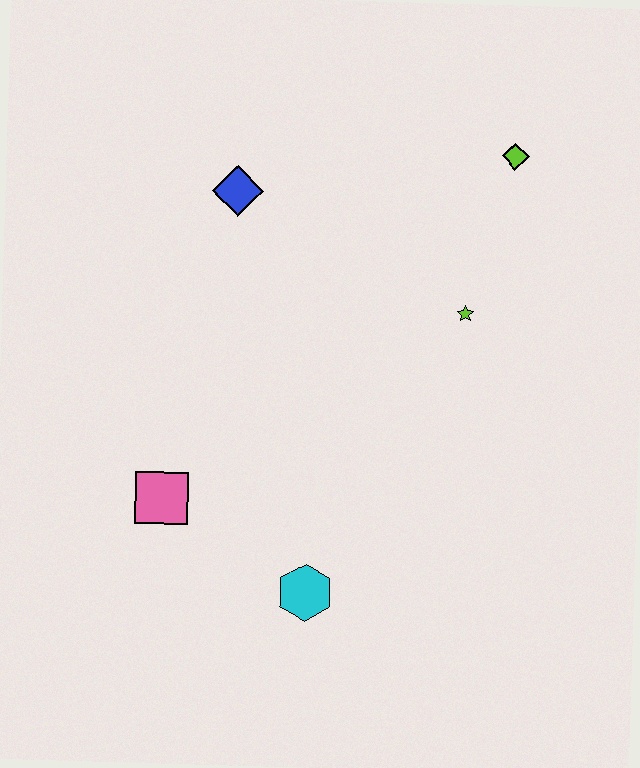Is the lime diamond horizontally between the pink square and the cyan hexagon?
No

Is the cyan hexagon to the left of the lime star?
Yes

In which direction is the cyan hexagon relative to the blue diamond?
The cyan hexagon is below the blue diamond.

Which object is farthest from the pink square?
The lime diamond is farthest from the pink square.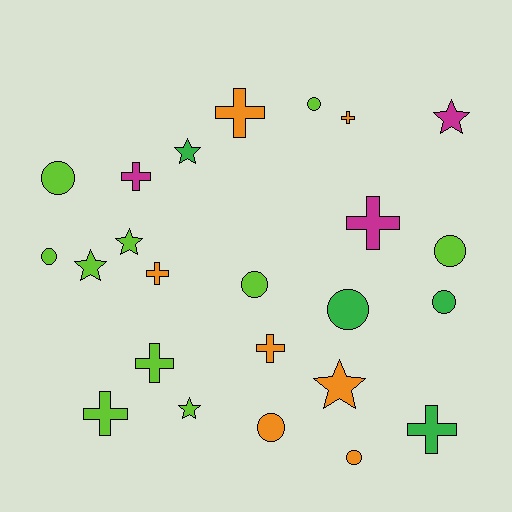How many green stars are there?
There is 1 green star.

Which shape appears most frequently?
Circle, with 9 objects.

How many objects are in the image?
There are 24 objects.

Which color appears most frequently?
Lime, with 10 objects.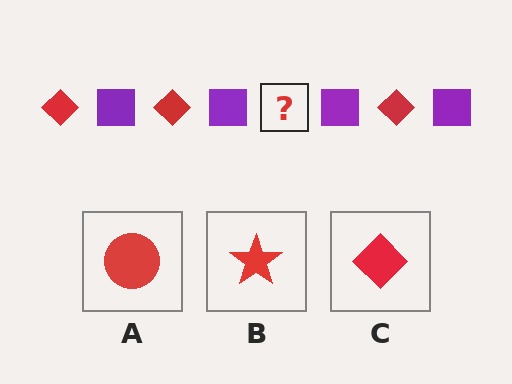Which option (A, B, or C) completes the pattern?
C.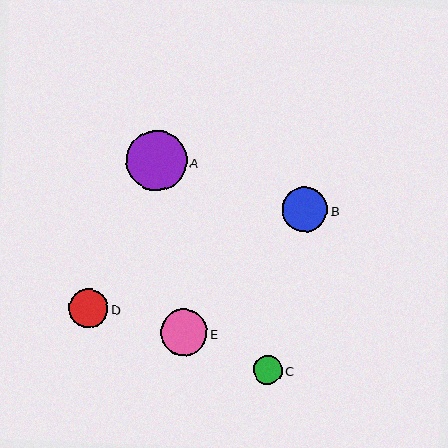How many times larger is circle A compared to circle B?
Circle A is approximately 1.4 times the size of circle B.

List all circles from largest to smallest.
From largest to smallest: A, E, B, D, C.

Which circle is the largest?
Circle A is the largest with a size of approximately 61 pixels.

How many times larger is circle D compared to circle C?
Circle D is approximately 1.4 times the size of circle C.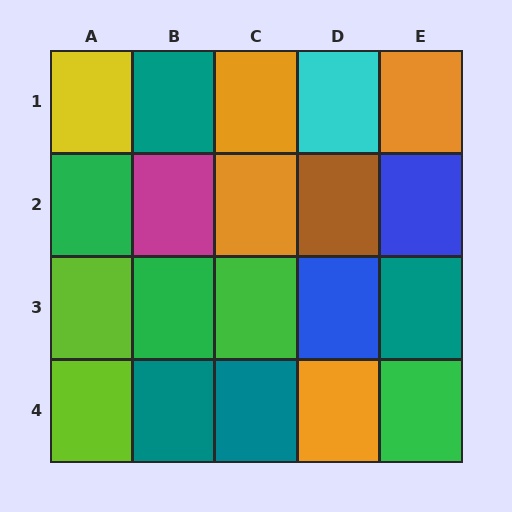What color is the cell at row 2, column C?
Orange.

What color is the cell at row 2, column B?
Magenta.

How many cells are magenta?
1 cell is magenta.